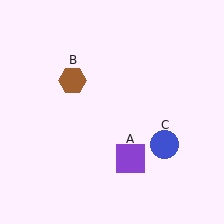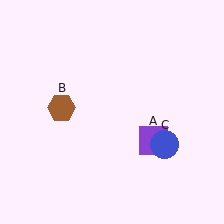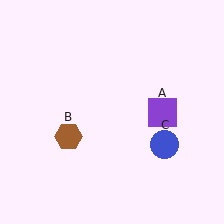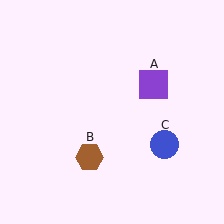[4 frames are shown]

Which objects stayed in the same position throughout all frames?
Blue circle (object C) remained stationary.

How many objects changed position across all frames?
2 objects changed position: purple square (object A), brown hexagon (object B).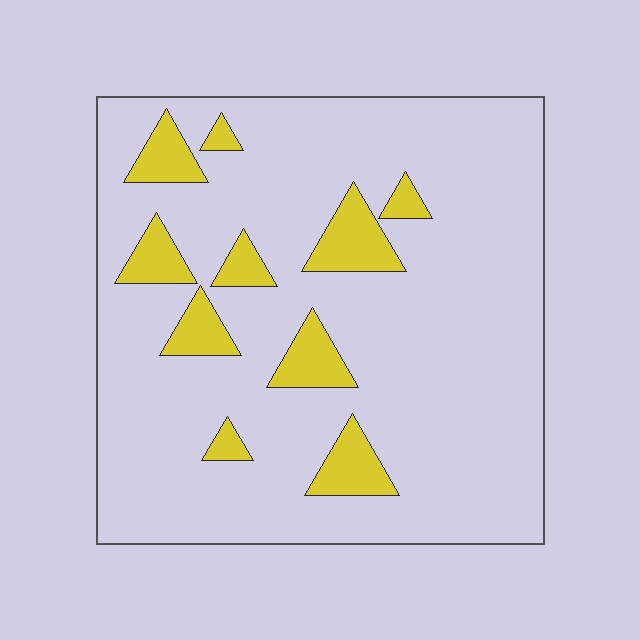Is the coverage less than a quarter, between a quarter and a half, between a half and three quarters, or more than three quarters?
Less than a quarter.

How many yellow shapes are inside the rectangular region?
10.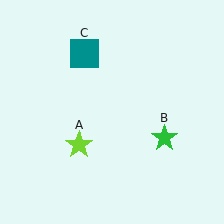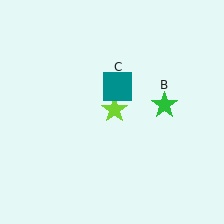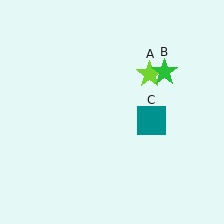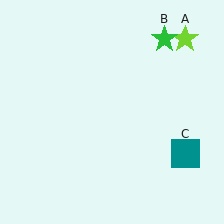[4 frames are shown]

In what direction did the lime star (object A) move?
The lime star (object A) moved up and to the right.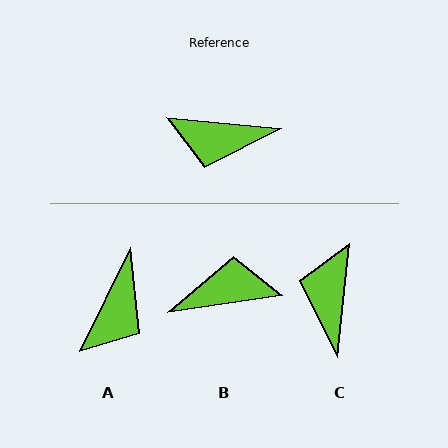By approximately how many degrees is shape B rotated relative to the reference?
Approximately 166 degrees clockwise.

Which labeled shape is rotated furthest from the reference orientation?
B, about 166 degrees away.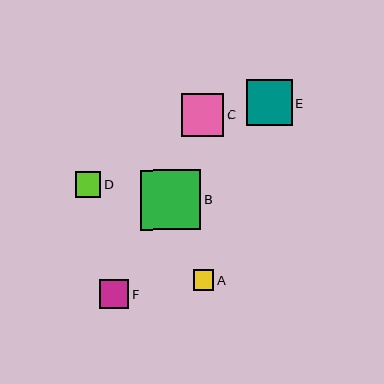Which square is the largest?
Square B is the largest with a size of approximately 60 pixels.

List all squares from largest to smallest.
From largest to smallest: B, E, C, F, D, A.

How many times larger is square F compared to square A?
Square F is approximately 1.4 times the size of square A.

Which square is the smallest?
Square A is the smallest with a size of approximately 20 pixels.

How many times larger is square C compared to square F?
Square C is approximately 1.5 times the size of square F.